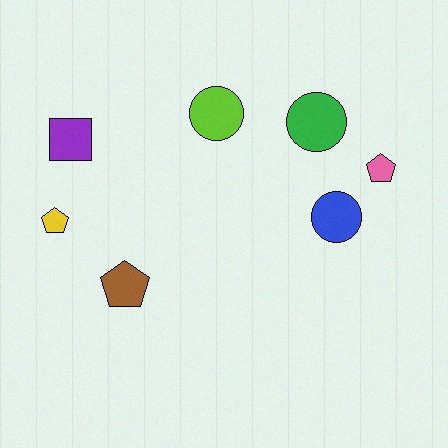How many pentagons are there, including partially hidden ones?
There are 3 pentagons.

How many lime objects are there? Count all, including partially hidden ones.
There is 1 lime object.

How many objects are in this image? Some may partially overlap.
There are 7 objects.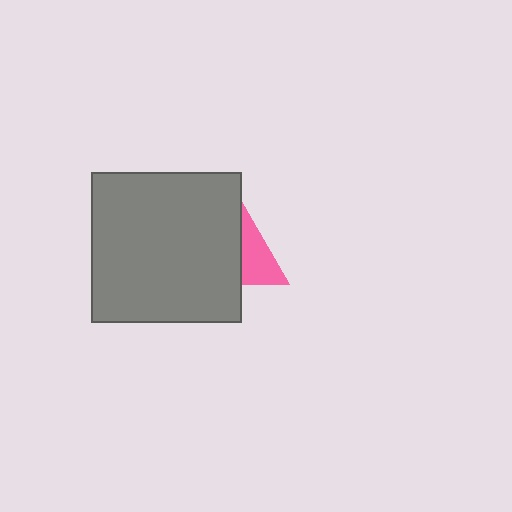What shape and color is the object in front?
The object in front is a gray square.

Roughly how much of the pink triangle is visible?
A small part of it is visible (roughly 43%).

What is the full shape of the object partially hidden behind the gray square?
The partially hidden object is a pink triangle.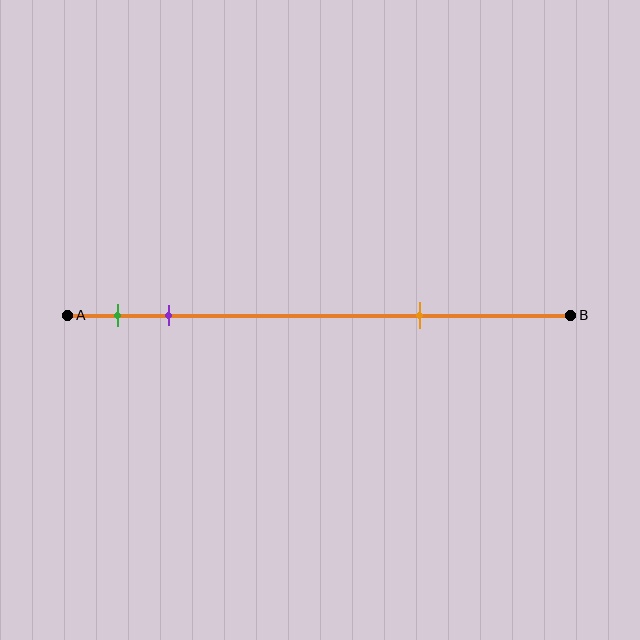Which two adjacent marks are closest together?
The green and purple marks are the closest adjacent pair.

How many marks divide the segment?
There are 3 marks dividing the segment.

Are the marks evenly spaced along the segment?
No, the marks are not evenly spaced.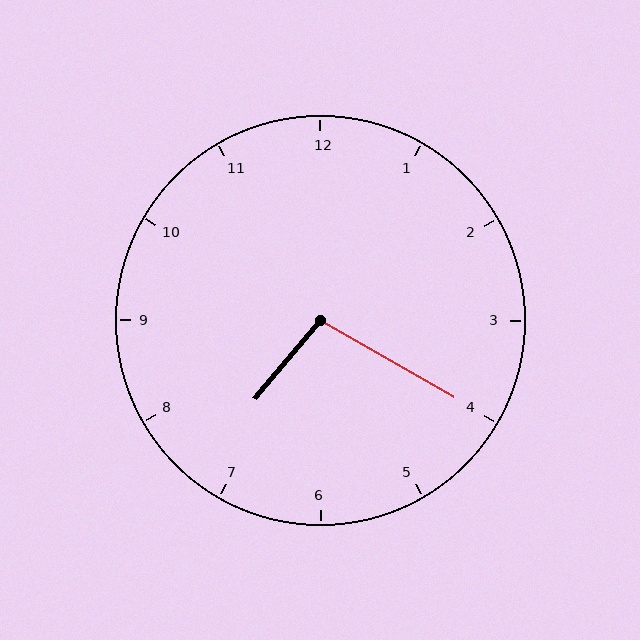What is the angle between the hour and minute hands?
Approximately 100 degrees.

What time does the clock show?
7:20.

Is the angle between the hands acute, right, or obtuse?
It is obtuse.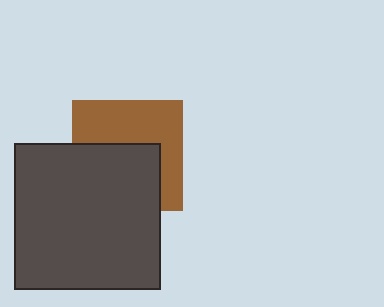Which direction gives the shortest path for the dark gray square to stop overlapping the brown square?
Moving down gives the shortest separation.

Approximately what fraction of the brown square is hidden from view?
Roughly 49% of the brown square is hidden behind the dark gray square.